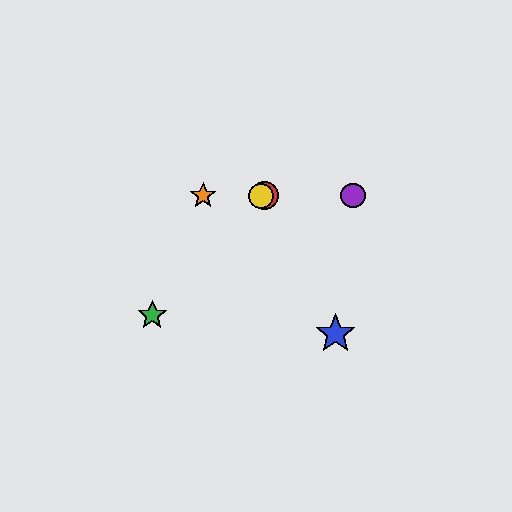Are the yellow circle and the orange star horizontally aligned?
Yes, both are at y≈196.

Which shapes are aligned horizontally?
The red circle, the yellow circle, the purple circle, the orange star are aligned horizontally.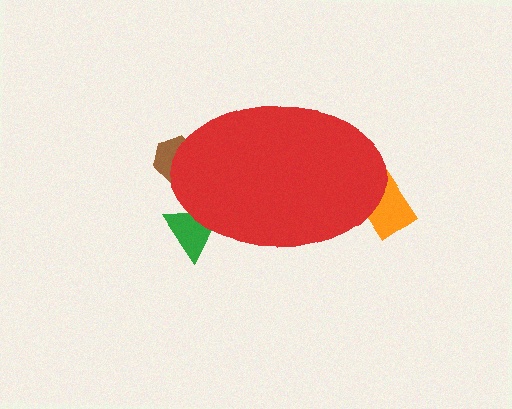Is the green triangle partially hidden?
Yes, the green triangle is partially hidden behind the red ellipse.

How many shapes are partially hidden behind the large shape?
3 shapes are partially hidden.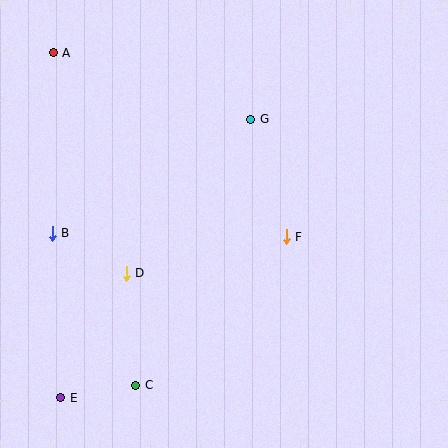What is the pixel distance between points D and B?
The distance between D and B is 84 pixels.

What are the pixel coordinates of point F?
Point F is at (286, 237).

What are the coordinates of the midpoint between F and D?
The midpoint between F and D is at (206, 255).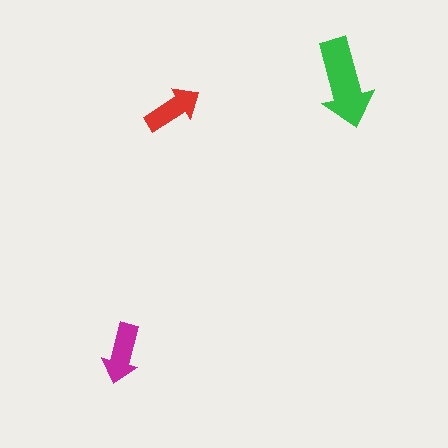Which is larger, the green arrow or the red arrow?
The green one.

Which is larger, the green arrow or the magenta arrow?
The green one.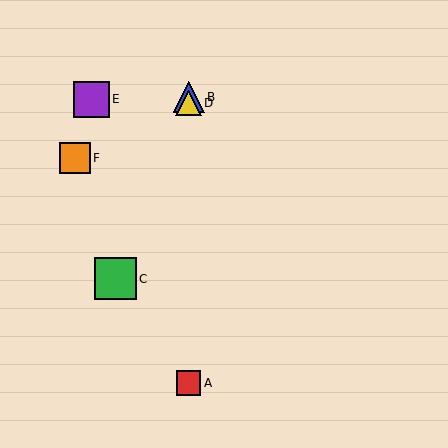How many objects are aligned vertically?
3 objects (A, B, D) are aligned vertically.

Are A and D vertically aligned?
Yes, both are at x≈189.